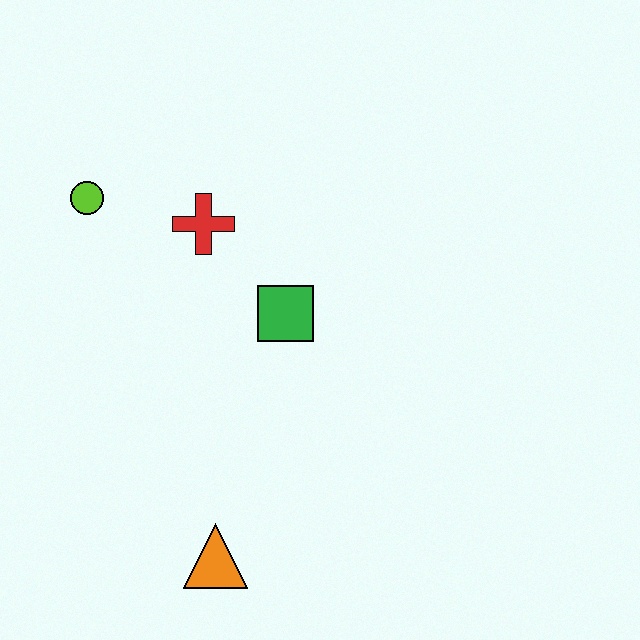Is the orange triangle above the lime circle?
No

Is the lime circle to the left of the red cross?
Yes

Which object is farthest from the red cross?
The orange triangle is farthest from the red cross.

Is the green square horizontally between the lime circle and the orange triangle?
No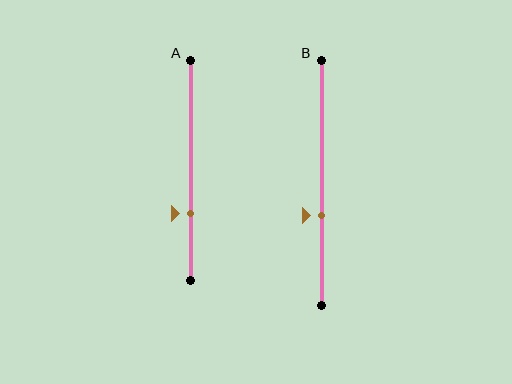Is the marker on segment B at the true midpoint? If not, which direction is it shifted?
No, the marker on segment B is shifted downward by about 13% of the segment length.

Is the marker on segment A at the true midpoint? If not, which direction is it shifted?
No, the marker on segment A is shifted downward by about 19% of the segment length.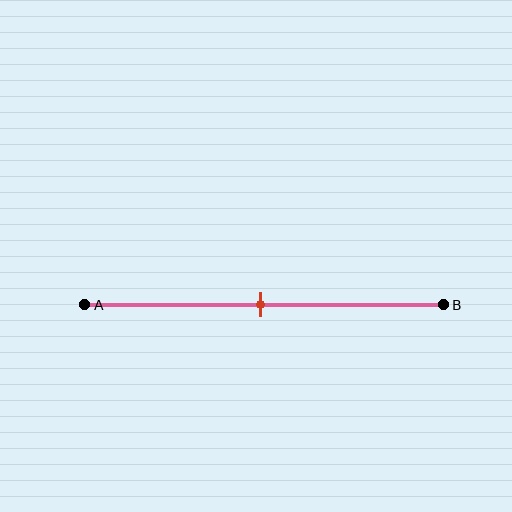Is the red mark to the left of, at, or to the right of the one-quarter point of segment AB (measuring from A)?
The red mark is to the right of the one-quarter point of segment AB.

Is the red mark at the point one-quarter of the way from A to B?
No, the mark is at about 50% from A, not at the 25% one-quarter point.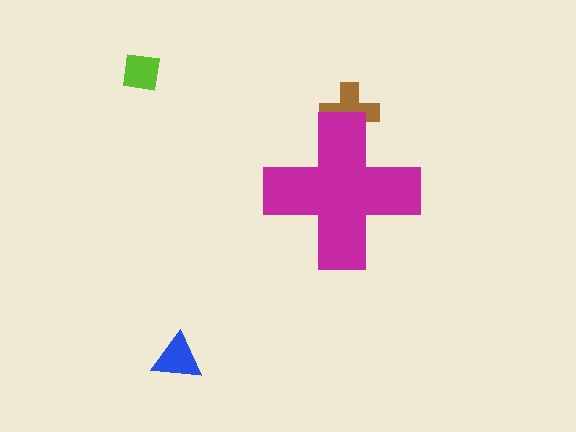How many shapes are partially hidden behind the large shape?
1 shape is partially hidden.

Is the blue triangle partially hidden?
No, the blue triangle is fully visible.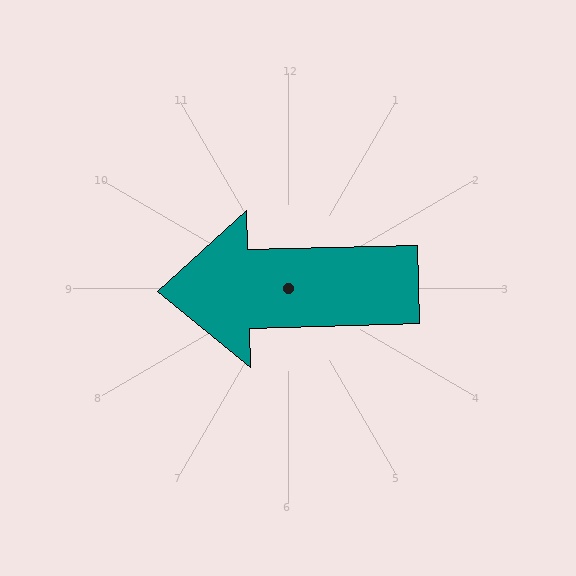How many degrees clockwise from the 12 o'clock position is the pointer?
Approximately 269 degrees.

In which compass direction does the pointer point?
West.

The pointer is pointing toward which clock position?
Roughly 9 o'clock.